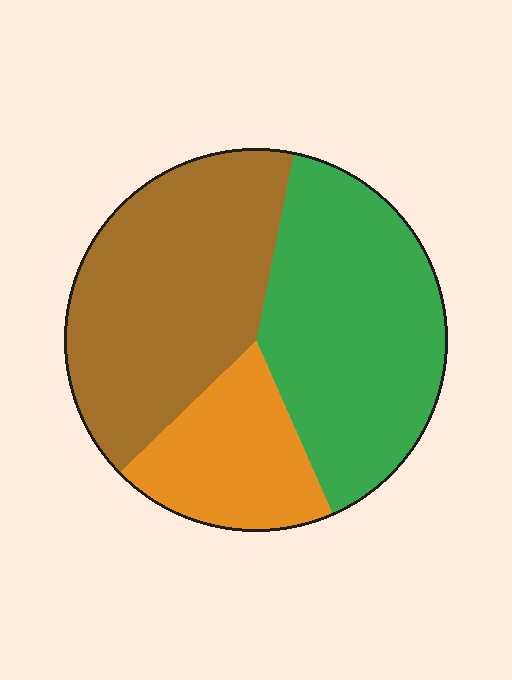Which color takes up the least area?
Orange, at roughly 20%.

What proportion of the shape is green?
Green covers 40% of the shape.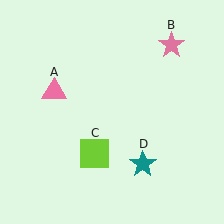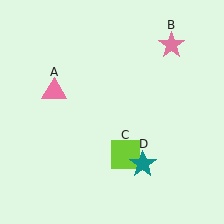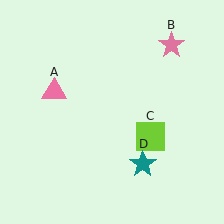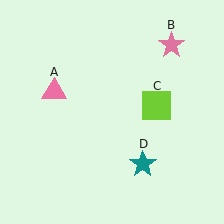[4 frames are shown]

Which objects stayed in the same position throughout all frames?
Pink triangle (object A) and pink star (object B) and teal star (object D) remained stationary.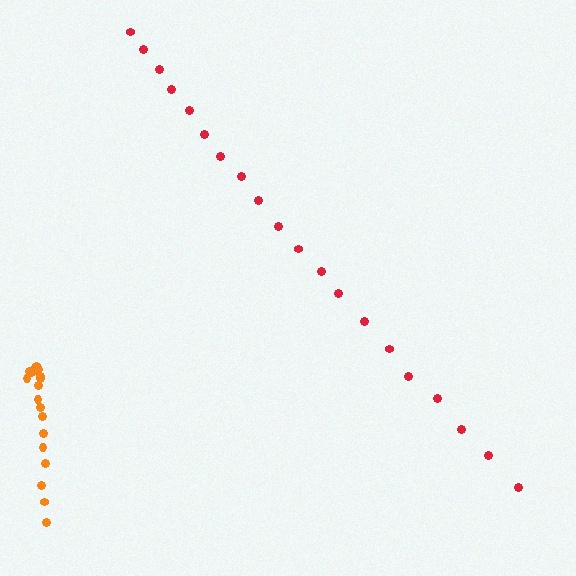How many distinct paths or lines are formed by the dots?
There are 2 distinct paths.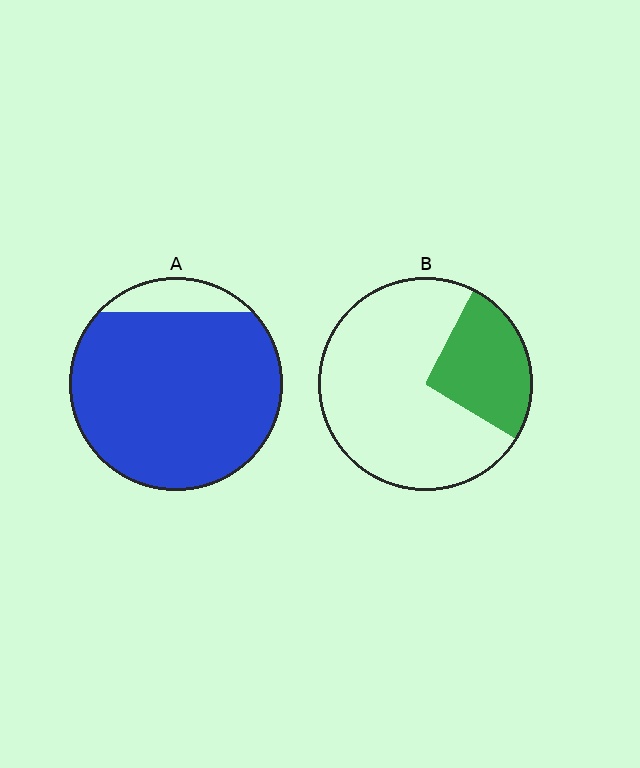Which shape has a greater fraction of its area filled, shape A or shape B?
Shape A.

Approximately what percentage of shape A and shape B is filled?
A is approximately 90% and B is approximately 25%.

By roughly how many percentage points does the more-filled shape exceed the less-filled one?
By roughly 65 percentage points (A over B).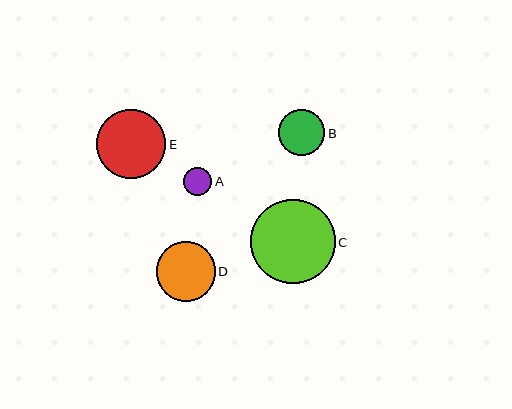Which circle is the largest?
Circle C is the largest with a size of approximately 84 pixels.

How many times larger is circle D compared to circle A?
Circle D is approximately 2.1 times the size of circle A.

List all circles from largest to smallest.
From largest to smallest: C, E, D, B, A.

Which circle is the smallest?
Circle A is the smallest with a size of approximately 28 pixels.